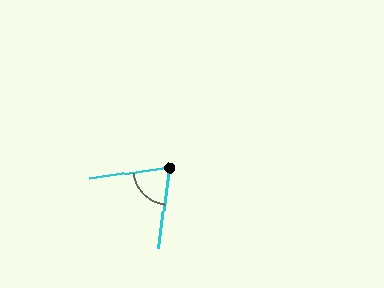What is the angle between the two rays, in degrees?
Approximately 75 degrees.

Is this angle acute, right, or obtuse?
It is acute.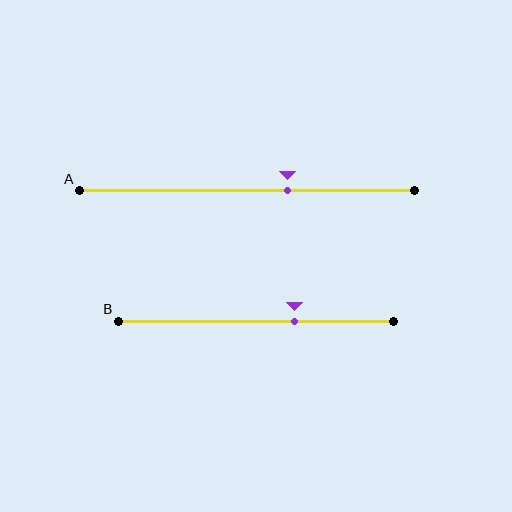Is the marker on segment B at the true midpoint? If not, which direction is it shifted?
No, the marker on segment B is shifted to the right by about 14% of the segment length.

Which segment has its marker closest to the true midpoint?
Segment A has its marker closest to the true midpoint.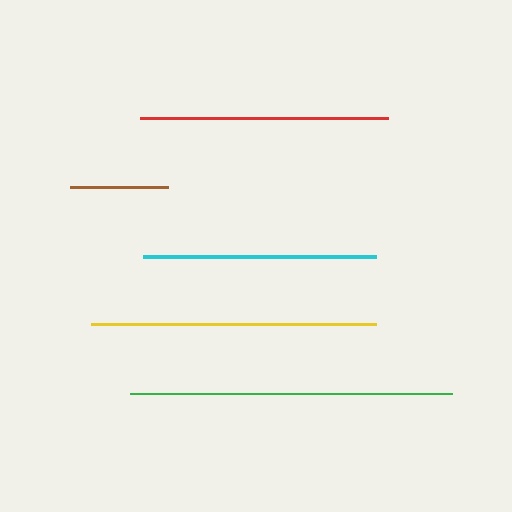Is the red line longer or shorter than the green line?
The green line is longer than the red line.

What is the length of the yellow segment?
The yellow segment is approximately 285 pixels long.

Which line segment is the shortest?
The brown line is the shortest at approximately 99 pixels.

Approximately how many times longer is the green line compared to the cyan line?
The green line is approximately 1.4 times the length of the cyan line.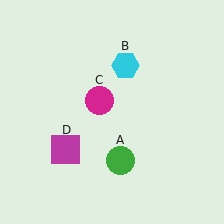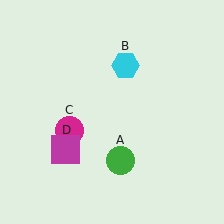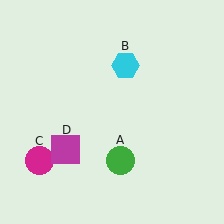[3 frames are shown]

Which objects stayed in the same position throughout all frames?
Green circle (object A) and cyan hexagon (object B) and magenta square (object D) remained stationary.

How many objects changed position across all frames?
1 object changed position: magenta circle (object C).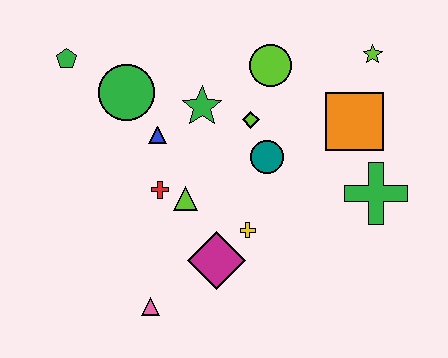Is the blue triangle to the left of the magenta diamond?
Yes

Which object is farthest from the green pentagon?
The green cross is farthest from the green pentagon.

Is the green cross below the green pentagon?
Yes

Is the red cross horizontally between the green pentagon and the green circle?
No